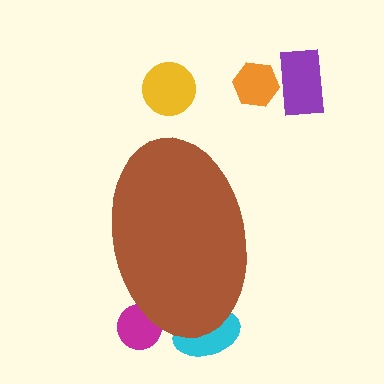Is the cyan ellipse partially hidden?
Yes, the cyan ellipse is partially hidden behind the brown ellipse.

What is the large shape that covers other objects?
A brown ellipse.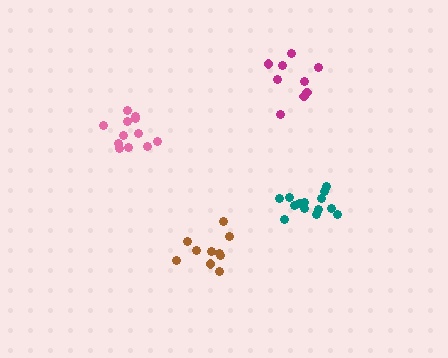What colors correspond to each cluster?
The clusters are colored: brown, pink, magenta, teal.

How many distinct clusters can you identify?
There are 4 distinct clusters.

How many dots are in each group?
Group 1: 10 dots, Group 2: 12 dots, Group 3: 9 dots, Group 4: 14 dots (45 total).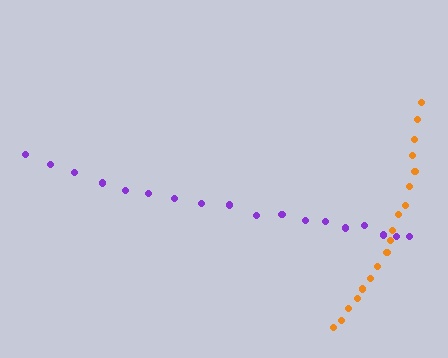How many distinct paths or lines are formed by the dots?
There are 2 distinct paths.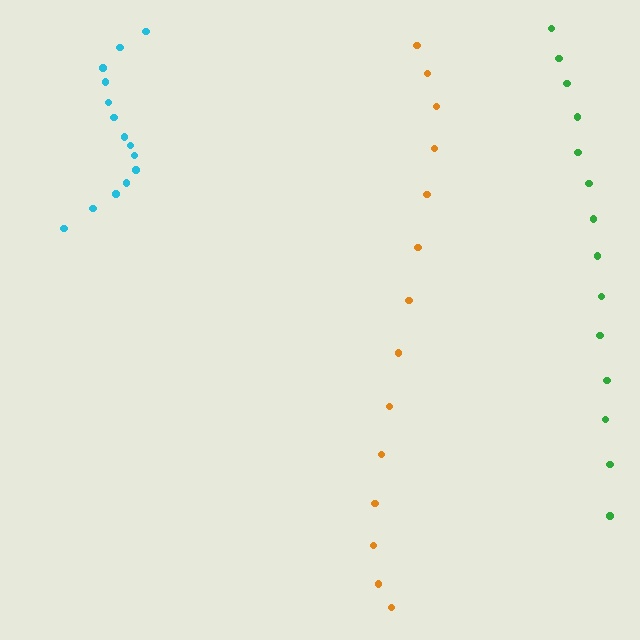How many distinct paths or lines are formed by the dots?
There are 3 distinct paths.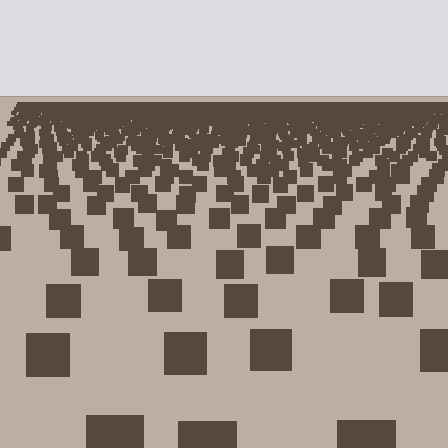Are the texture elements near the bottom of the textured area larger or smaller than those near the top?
Larger. Near the bottom, elements are closer to the viewer and appear at a bigger on-screen size.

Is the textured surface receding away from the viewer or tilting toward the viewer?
The surface is receding away from the viewer. Texture elements get smaller and denser toward the top.